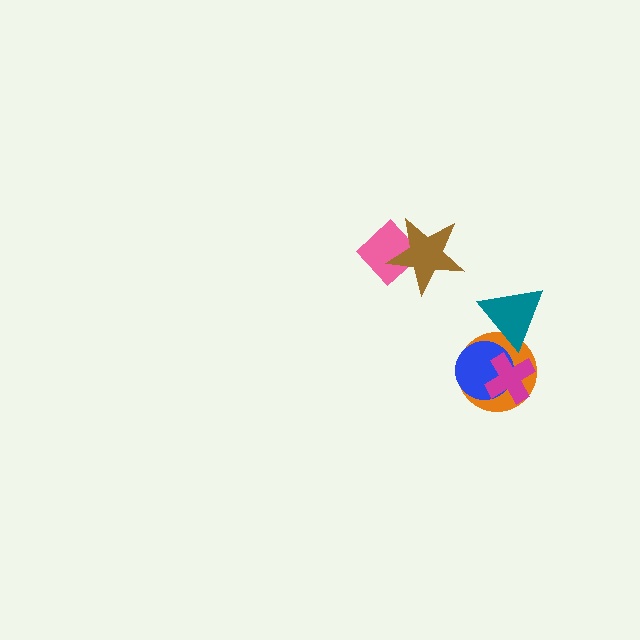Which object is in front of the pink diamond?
The brown star is in front of the pink diamond.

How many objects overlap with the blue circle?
2 objects overlap with the blue circle.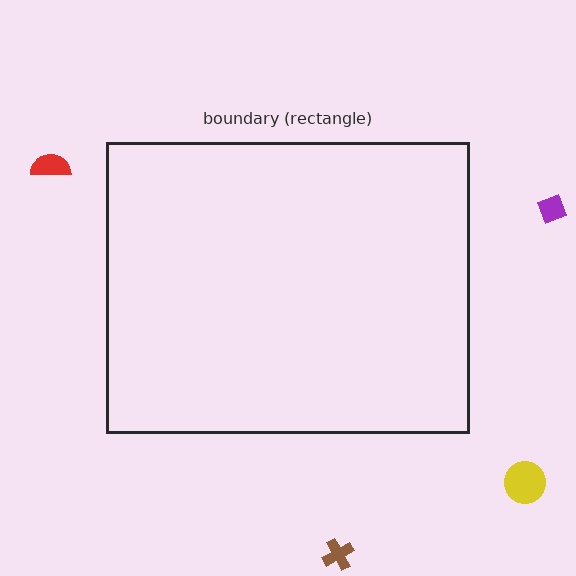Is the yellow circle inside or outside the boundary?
Outside.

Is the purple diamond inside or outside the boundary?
Outside.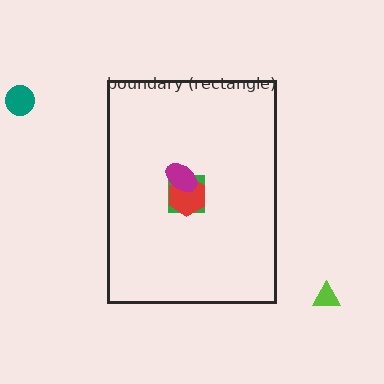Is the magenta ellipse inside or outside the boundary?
Inside.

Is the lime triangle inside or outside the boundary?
Outside.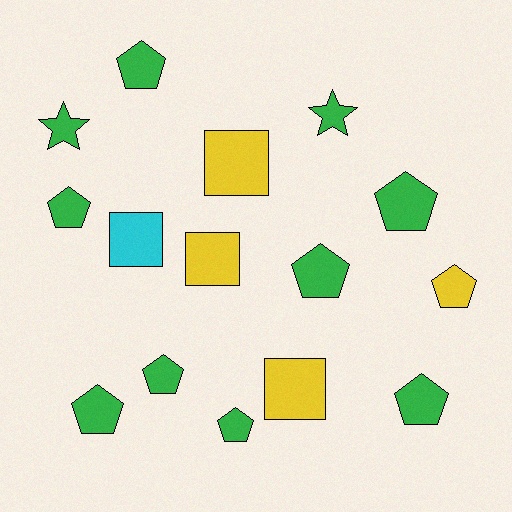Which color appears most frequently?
Green, with 10 objects.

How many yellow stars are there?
There are no yellow stars.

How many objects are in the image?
There are 15 objects.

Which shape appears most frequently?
Pentagon, with 9 objects.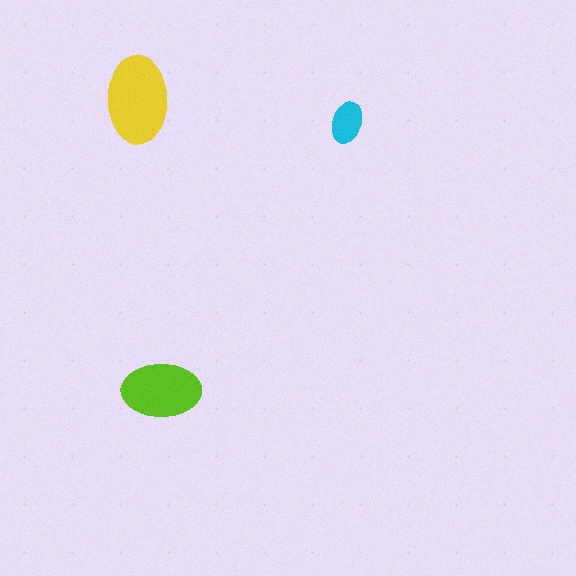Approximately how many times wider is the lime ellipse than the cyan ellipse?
About 2 times wider.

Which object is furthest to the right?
The cyan ellipse is rightmost.